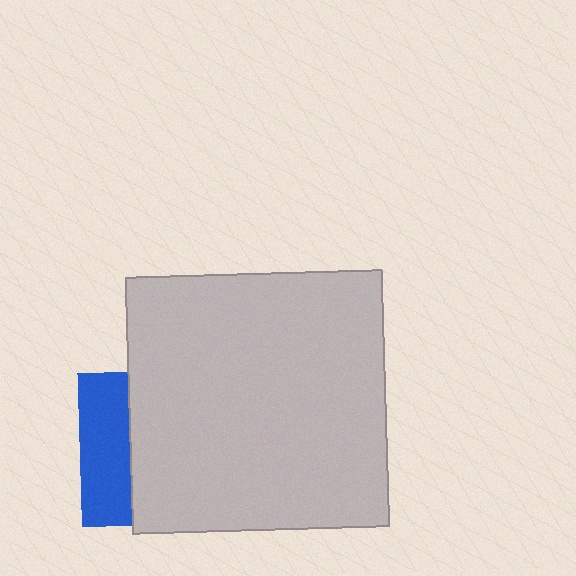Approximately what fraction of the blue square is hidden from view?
Roughly 68% of the blue square is hidden behind the light gray square.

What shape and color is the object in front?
The object in front is a light gray square.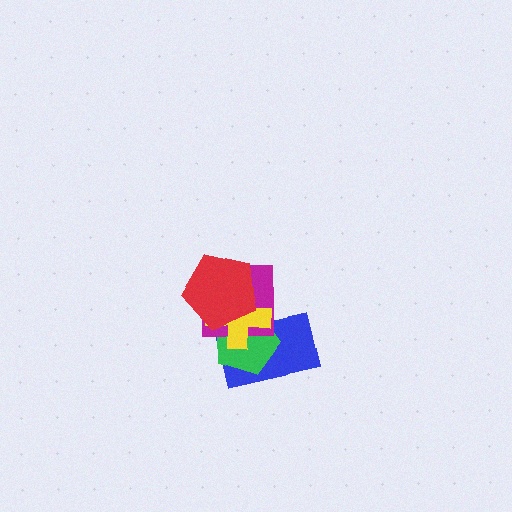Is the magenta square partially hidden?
Yes, it is partially covered by another shape.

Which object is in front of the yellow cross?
The red pentagon is in front of the yellow cross.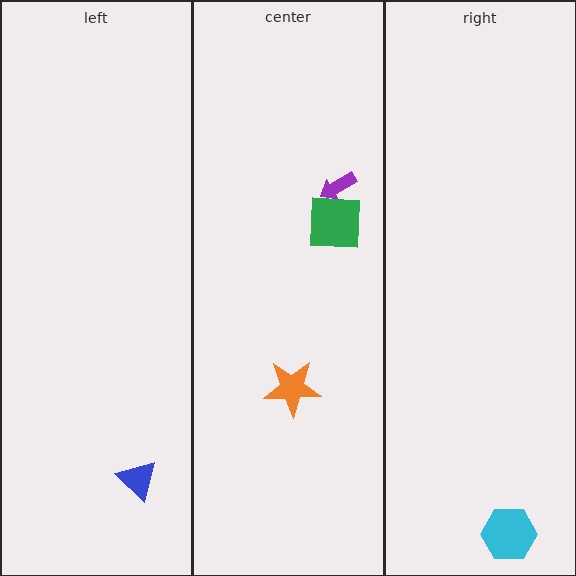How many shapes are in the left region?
1.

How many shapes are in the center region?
3.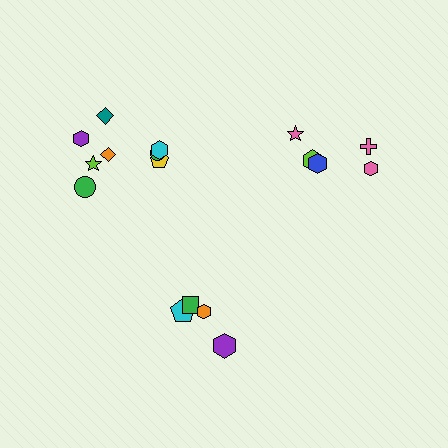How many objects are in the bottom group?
There are 4 objects.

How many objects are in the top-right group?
There are 5 objects.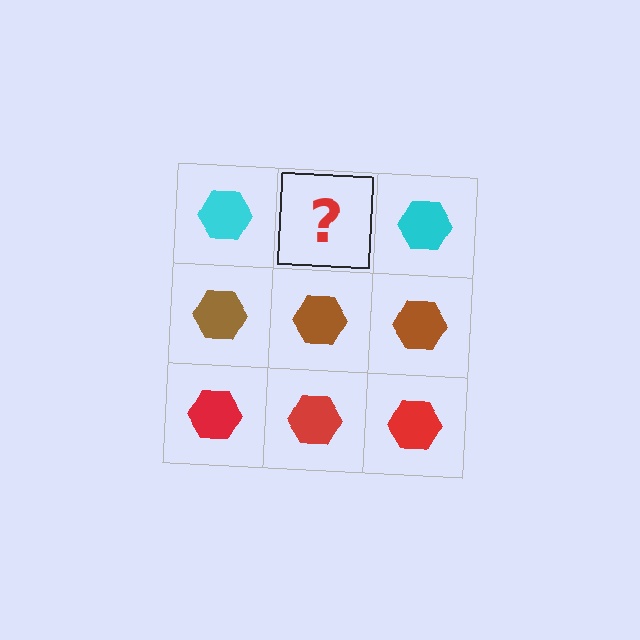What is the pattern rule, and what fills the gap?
The rule is that each row has a consistent color. The gap should be filled with a cyan hexagon.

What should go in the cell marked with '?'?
The missing cell should contain a cyan hexagon.